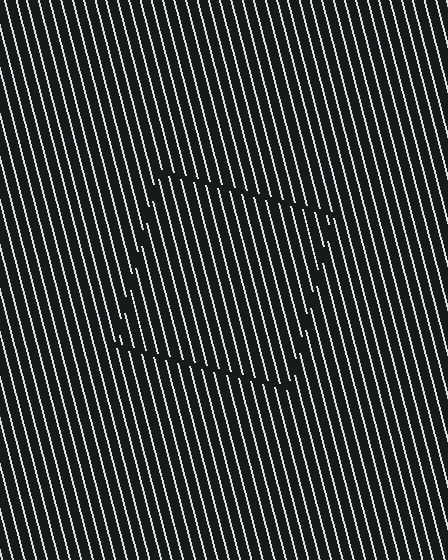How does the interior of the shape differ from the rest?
The interior of the shape contains the same grating, shifted by half a period — the contour is defined by the phase discontinuity where line-ends from the inner and outer gratings abut.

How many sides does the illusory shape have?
4 sides — the line-ends trace a square.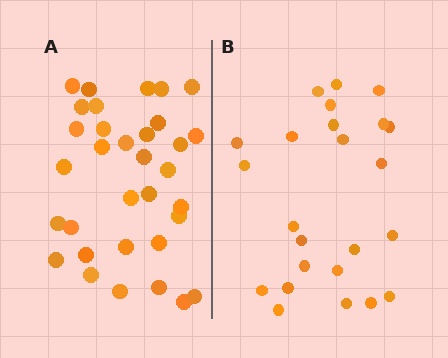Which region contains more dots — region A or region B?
Region A (the left region) has more dots.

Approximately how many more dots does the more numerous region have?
Region A has roughly 8 or so more dots than region B.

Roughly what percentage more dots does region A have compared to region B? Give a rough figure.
About 40% more.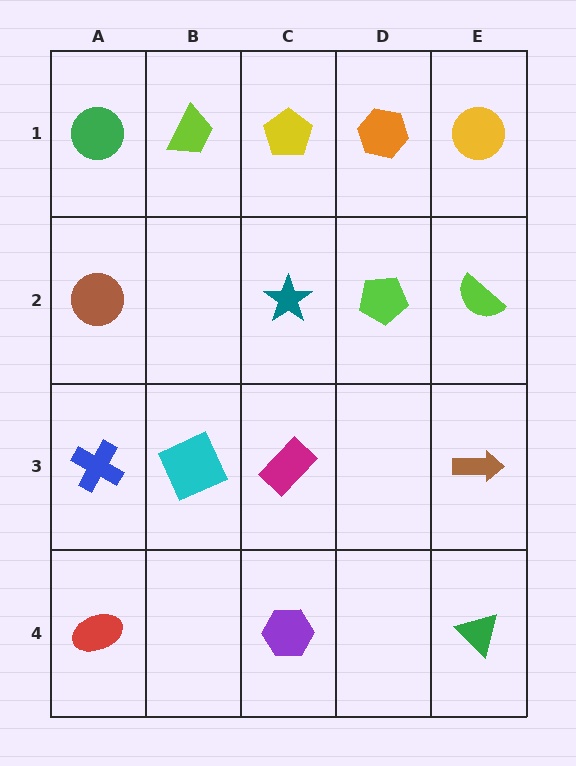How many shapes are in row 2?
4 shapes.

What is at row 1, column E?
A yellow circle.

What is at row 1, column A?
A green circle.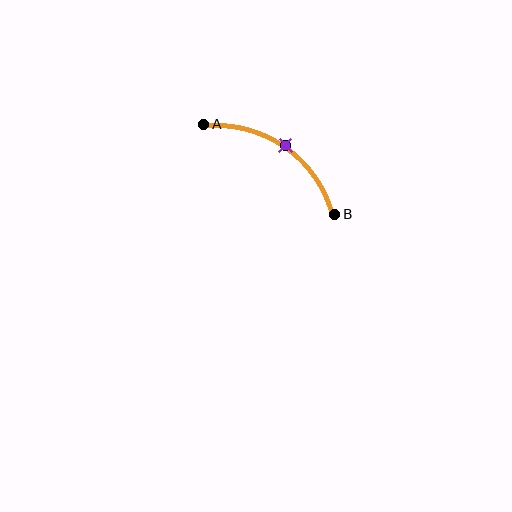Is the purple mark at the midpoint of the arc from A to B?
Yes. The purple mark lies on the arc at equal arc-length from both A and B — it is the arc midpoint.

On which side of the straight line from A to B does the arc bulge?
The arc bulges above and to the right of the straight line connecting A and B.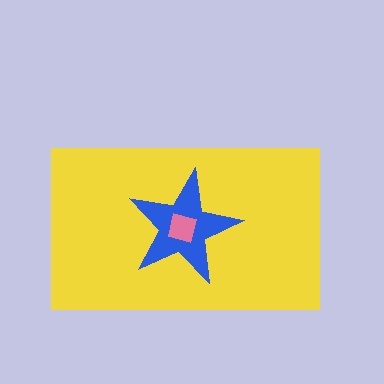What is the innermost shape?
The pink square.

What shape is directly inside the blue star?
The pink square.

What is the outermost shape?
The yellow rectangle.